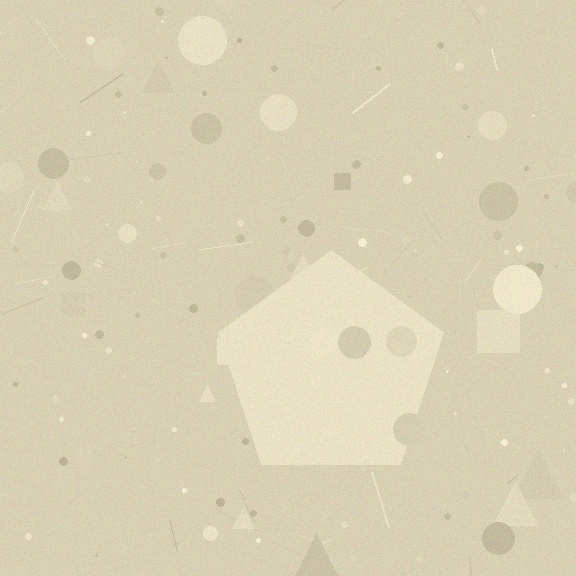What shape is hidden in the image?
A pentagon is hidden in the image.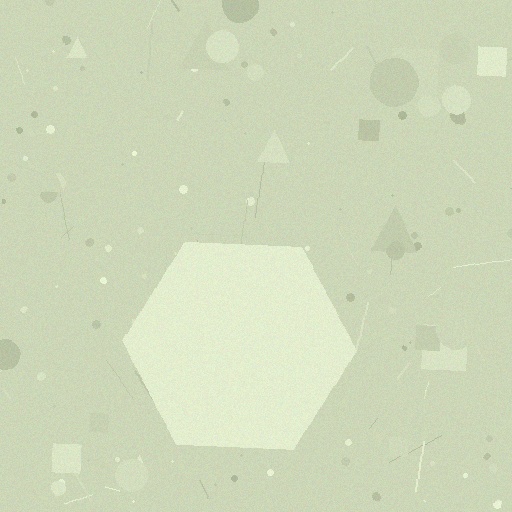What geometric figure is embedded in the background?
A hexagon is embedded in the background.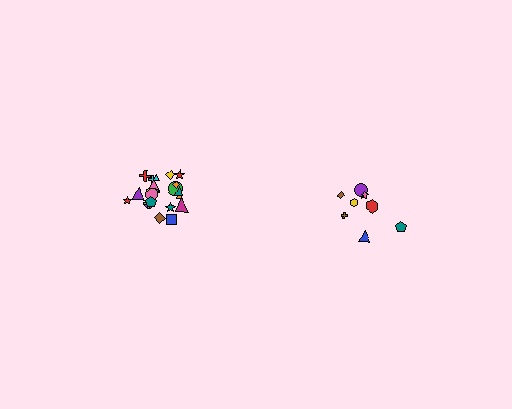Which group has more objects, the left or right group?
The left group.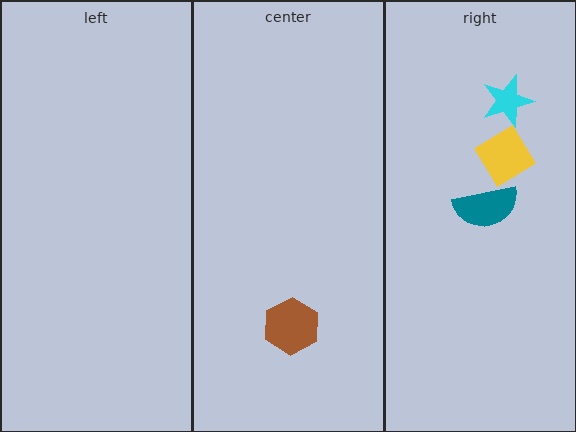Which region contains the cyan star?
The right region.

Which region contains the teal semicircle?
The right region.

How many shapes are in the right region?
3.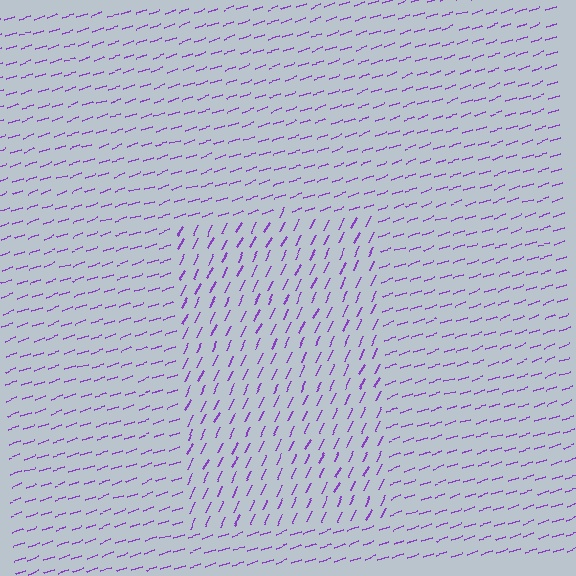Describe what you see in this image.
The image is filled with small purple line segments. A rectangle region in the image has lines oriented differently from the surrounding lines, creating a visible texture boundary.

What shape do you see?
I see a rectangle.